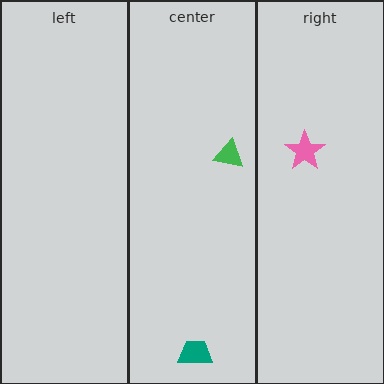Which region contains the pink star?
The right region.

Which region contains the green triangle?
The center region.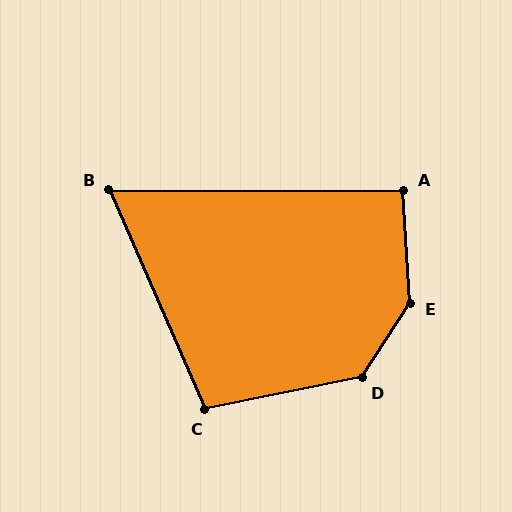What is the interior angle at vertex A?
Approximately 94 degrees (approximately right).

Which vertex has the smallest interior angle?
B, at approximately 66 degrees.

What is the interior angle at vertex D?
Approximately 134 degrees (obtuse).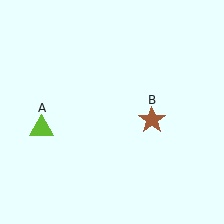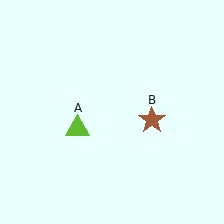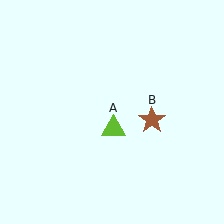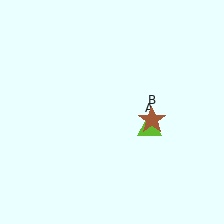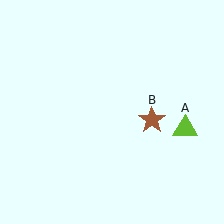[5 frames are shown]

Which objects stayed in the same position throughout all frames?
Brown star (object B) remained stationary.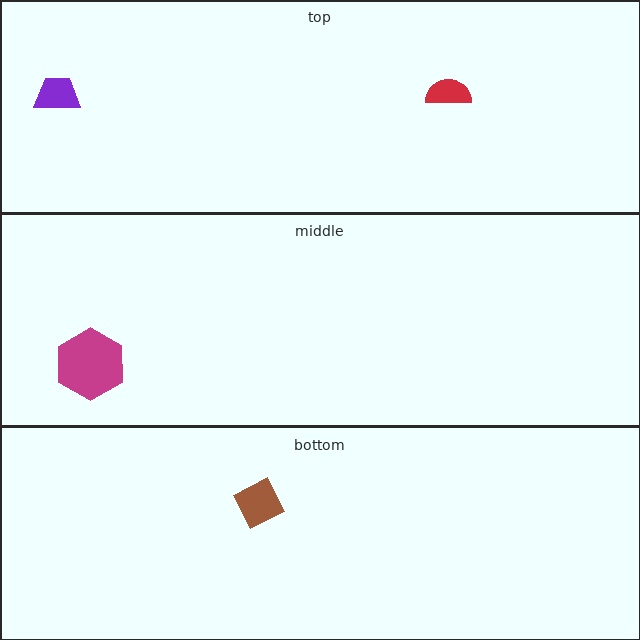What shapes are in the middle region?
The magenta hexagon.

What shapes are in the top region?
The red semicircle, the purple trapezoid.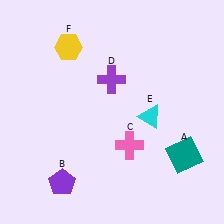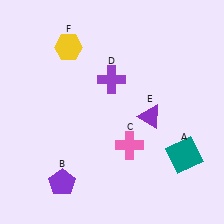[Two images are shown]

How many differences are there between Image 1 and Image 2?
There is 1 difference between the two images.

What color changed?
The triangle (E) changed from cyan in Image 1 to purple in Image 2.